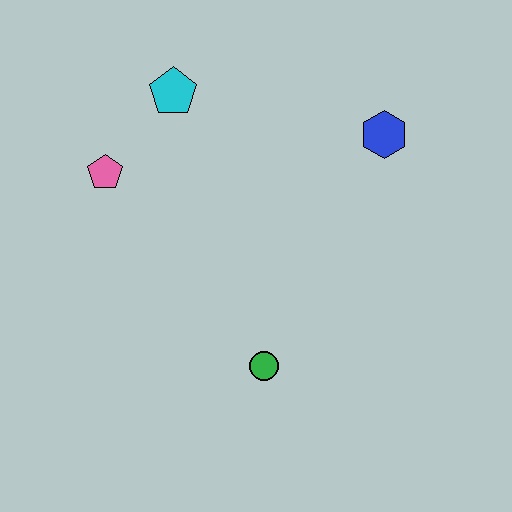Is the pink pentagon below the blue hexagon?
Yes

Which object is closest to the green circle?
The pink pentagon is closest to the green circle.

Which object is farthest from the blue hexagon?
The pink pentagon is farthest from the blue hexagon.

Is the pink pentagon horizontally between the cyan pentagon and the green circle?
No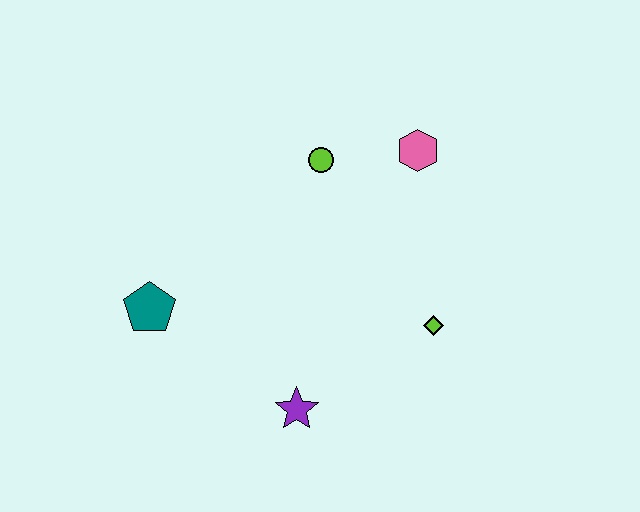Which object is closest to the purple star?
The lime diamond is closest to the purple star.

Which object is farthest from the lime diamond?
The teal pentagon is farthest from the lime diamond.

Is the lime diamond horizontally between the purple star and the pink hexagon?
No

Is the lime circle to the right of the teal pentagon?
Yes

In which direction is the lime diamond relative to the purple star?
The lime diamond is to the right of the purple star.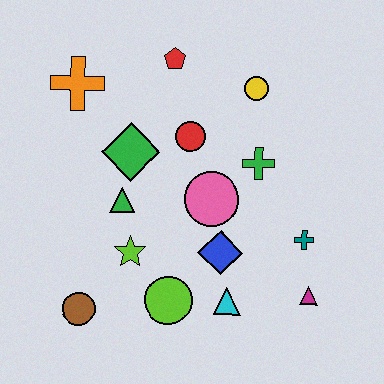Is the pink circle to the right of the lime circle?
Yes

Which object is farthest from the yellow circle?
The brown circle is farthest from the yellow circle.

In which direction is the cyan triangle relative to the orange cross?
The cyan triangle is below the orange cross.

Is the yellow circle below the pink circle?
No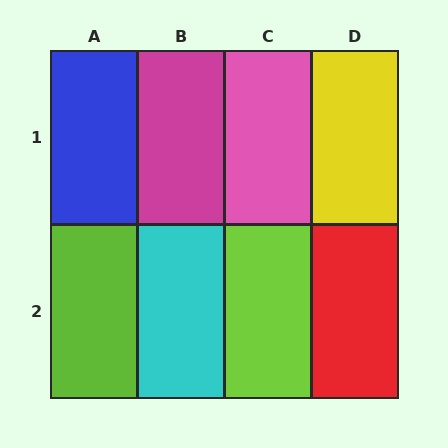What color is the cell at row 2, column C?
Lime.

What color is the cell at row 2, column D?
Red.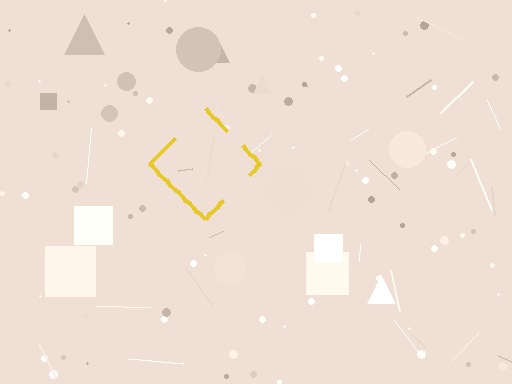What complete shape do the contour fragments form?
The contour fragments form a diamond.